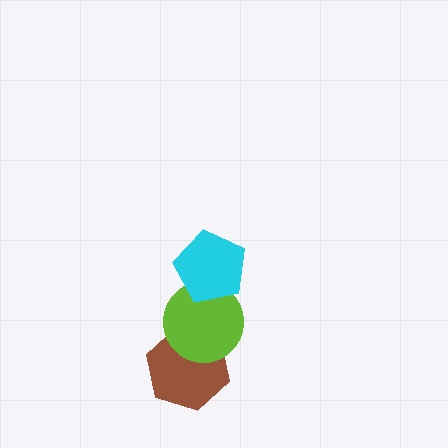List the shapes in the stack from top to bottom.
From top to bottom: the cyan pentagon, the lime circle, the brown hexagon.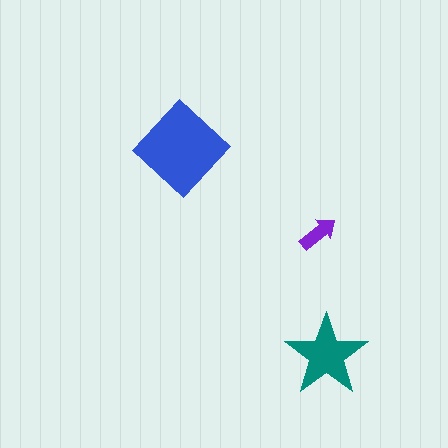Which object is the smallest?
The purple arrow.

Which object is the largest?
The blue diamond.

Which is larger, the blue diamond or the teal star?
The blue diamond.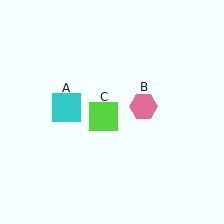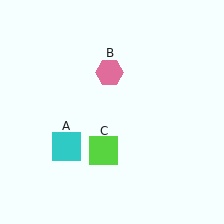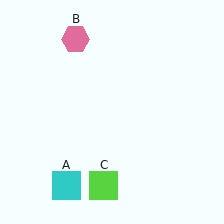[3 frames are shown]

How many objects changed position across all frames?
3 objects changed position: cyan square (object A), pink hexagon (object B), lime square (object C).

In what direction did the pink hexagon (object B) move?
The pink hexagon (object B) moved up and to the left.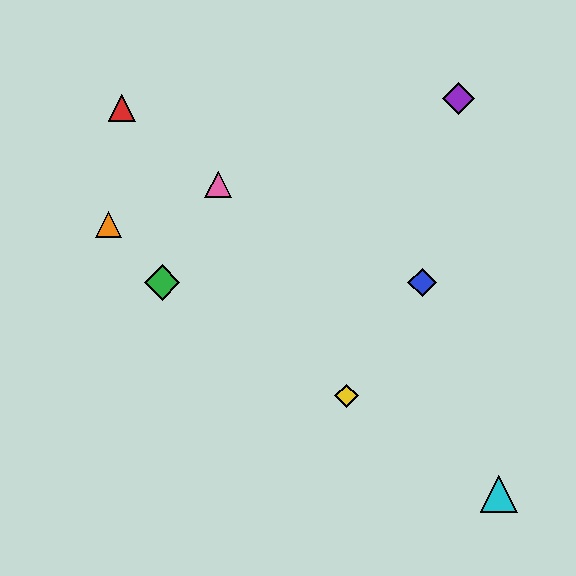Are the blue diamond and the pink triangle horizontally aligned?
No, the blue diamond is at y≈282 and the pink triangle is at y≈185.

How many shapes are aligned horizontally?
2 shapes (the blue diamond, the green diamond) are aligned horizontally.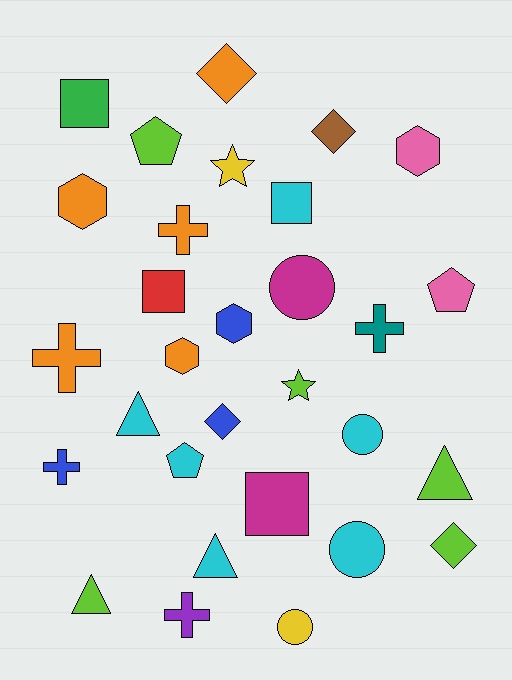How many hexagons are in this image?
There are 4 hexagons.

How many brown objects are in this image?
There is 1 brown object.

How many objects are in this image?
There are 30 objects.